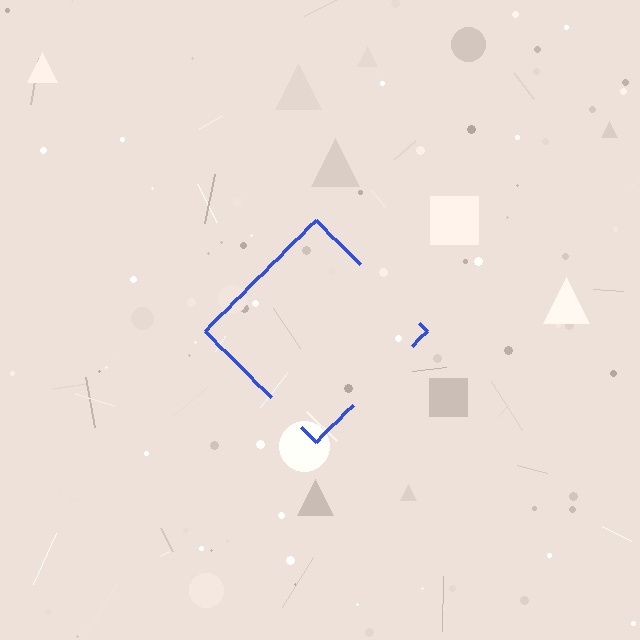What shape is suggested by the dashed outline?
The dashed outline suggests a diamond.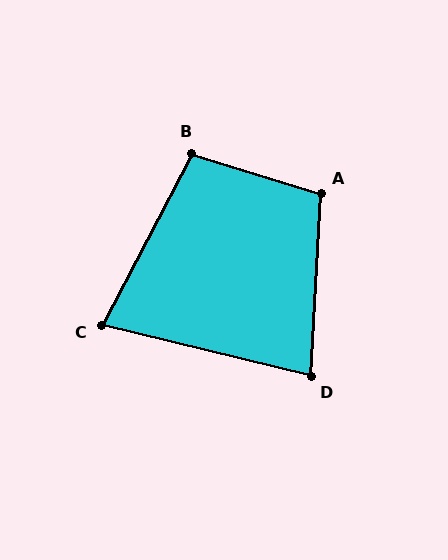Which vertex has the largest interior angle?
A, at approximately 104 degrees.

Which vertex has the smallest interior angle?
C, at approximately 76 degrees.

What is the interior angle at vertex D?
Approximately 79 degrees (acute).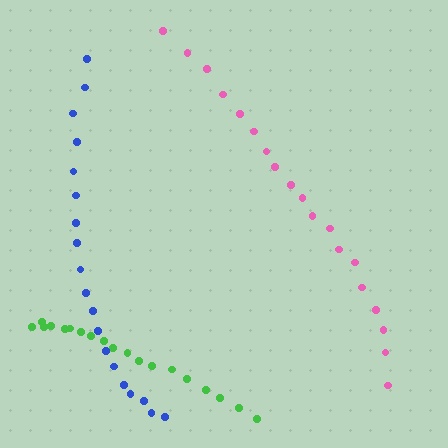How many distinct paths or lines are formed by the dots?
There are 3 distinct paths.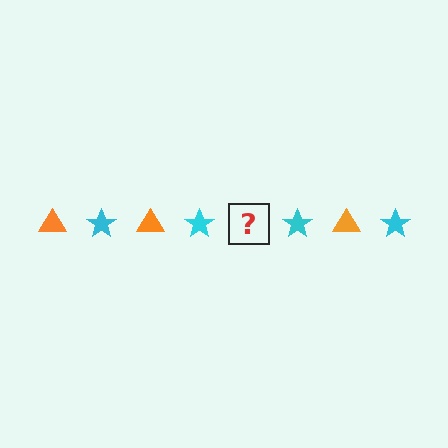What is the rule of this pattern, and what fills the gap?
The rule is that the pattern alternates between orange triangle and cyan star. The gap should be filled with an orange triangle.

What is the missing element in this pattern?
The missing element is an orange triangle.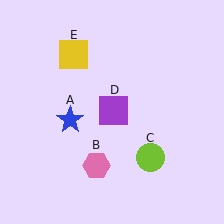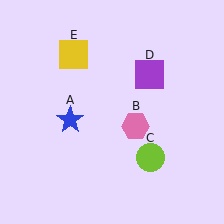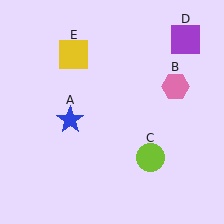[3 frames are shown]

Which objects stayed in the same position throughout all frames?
Blue star (object A) and lime circle (object C) and yellow square (object E) remained stationary.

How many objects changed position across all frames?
2 objects changed position: pink hexagon (object B), purple square (object D).